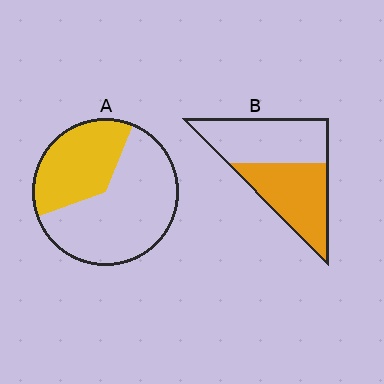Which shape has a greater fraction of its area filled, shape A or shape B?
Shape B.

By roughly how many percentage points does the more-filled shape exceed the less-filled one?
By roughly 10 percentage points (B over A).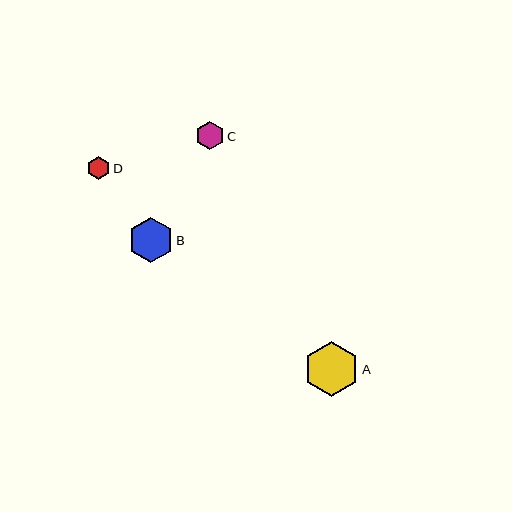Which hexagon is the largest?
Hexagon A is the largest with a size of approximately 55 pixels.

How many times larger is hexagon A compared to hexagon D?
Hexagon A is approximately 2.4 times the size of hexagon D.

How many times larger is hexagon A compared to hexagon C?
Hexagon A is approximately 2.0 times the size of hexagon C.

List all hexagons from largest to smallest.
From largest to smallest: A, B, C, D.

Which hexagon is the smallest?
Hexagon D is the smallest with a size of approximately 23 pixels.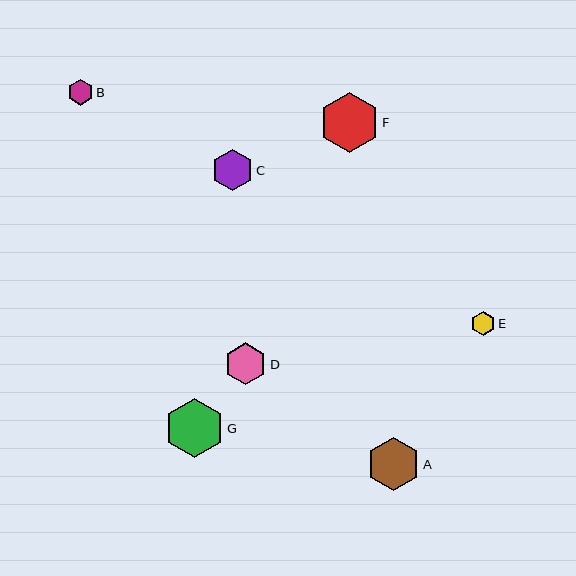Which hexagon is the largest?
Hexagon G is the largest with a size of approximately 60 pixels.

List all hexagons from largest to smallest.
From largest to smallest: G, F, A, C, D, B, E.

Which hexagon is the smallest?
Hexagon E is the smallest with a size of approximately 24 pixels.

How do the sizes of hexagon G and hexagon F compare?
Hexagon G and hexagon F are approximately the same size.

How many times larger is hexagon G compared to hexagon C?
Hexagon G is approximately 1.4 times the size of hexagon C.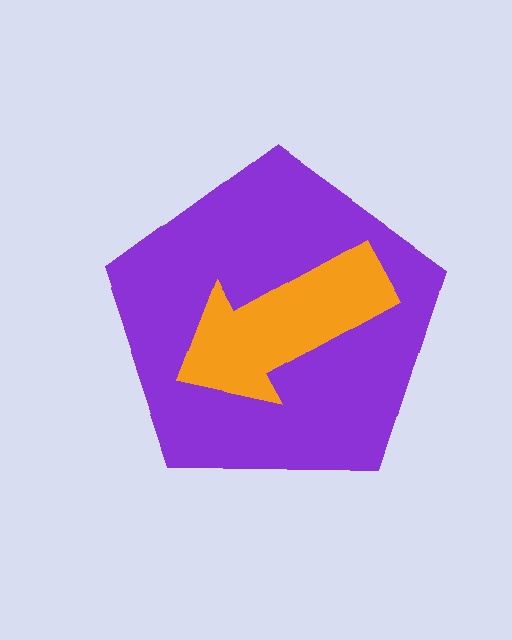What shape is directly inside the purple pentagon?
The orange arrow.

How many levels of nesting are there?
2.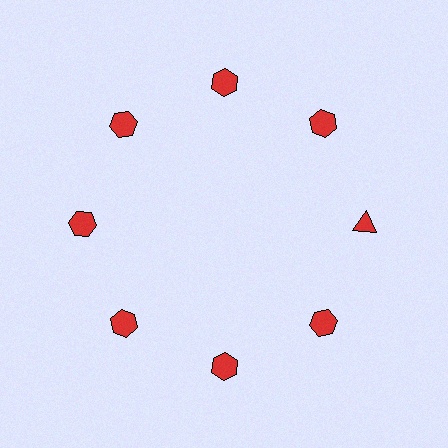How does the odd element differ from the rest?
It has a different shape: triangle instead of hexagon.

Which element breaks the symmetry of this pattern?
The red triangle at roughly the 3 o'clock position breaks the symmetry. All other shapes are red hexagons.